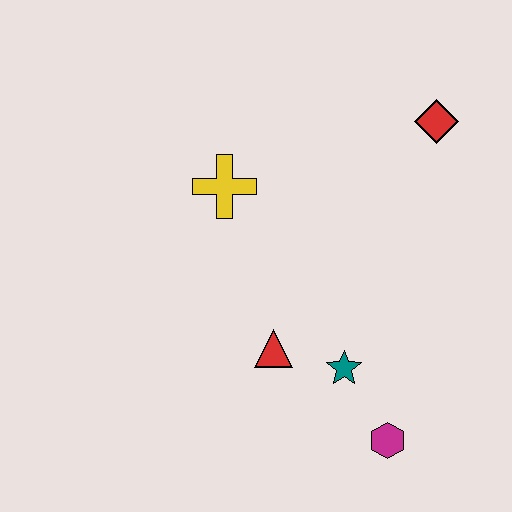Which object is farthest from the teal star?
The red diamond is farthest from the teal star.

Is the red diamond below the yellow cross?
No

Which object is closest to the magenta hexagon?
The teal star is closest to the magenta hexagon.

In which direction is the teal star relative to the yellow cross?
The teal star is below the yellow cross.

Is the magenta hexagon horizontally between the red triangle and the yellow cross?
No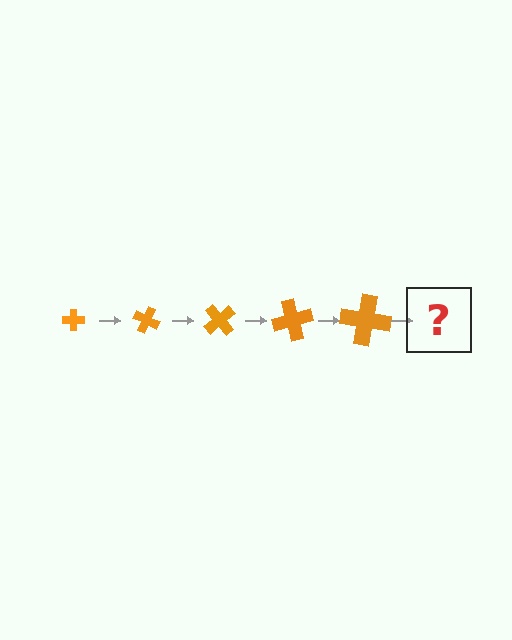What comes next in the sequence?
The next element should be a cross, larger than the previous one and rotated 125 degrees from the start.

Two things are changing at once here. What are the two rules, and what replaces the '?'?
The two rules are that the cross grows larger each step and it rotates 25 degrees each step. The '?' should be a cross, larger than the previous one and rotated 125 degrees from the start.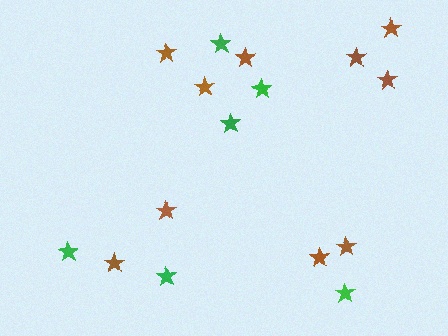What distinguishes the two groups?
There are 2 groups: one group of brown stars (10) and one group of green stars (6).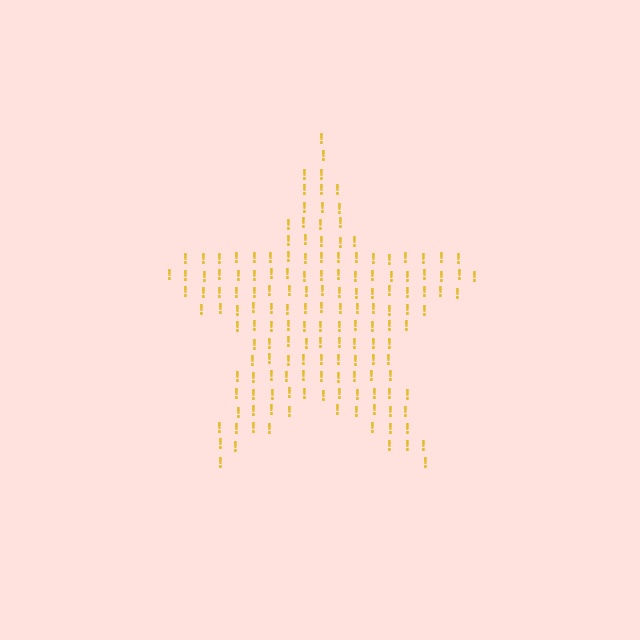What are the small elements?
The small elements are exclamation marks.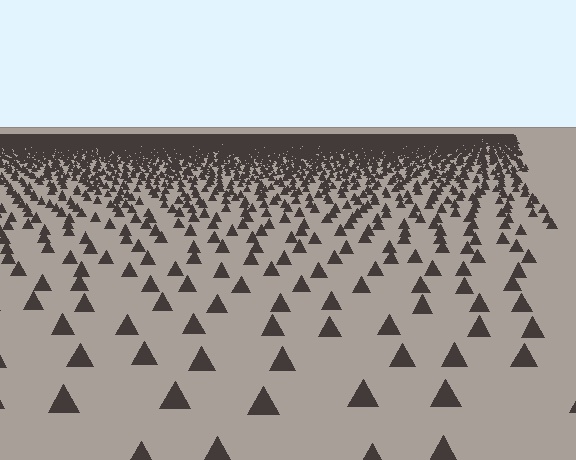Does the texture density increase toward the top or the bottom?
Density increases toward the top.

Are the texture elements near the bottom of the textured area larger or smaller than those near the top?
Larger. Near the bottom, elements are closer to the viewer and appear at a bigger on-screen size.